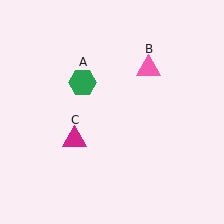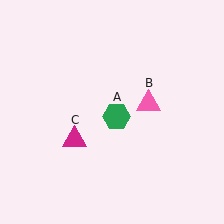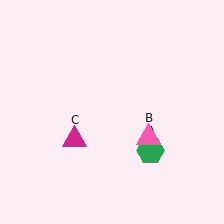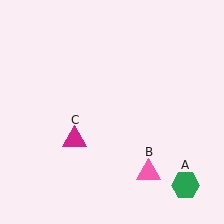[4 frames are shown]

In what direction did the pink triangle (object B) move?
The pink triangle (object B) moved down.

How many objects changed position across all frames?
2 objects changed position: green hexagon (object A), pink triangle (object B).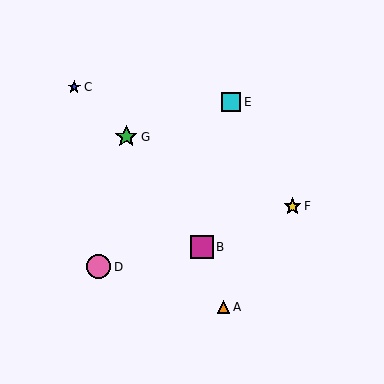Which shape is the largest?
The pink circle (labeled D) is the largest.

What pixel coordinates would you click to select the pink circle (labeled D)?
Click at (99, 267) to select the pink circle D.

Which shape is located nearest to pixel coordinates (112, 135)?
The green star (labeled G) at (126, 137) is nearest to that location.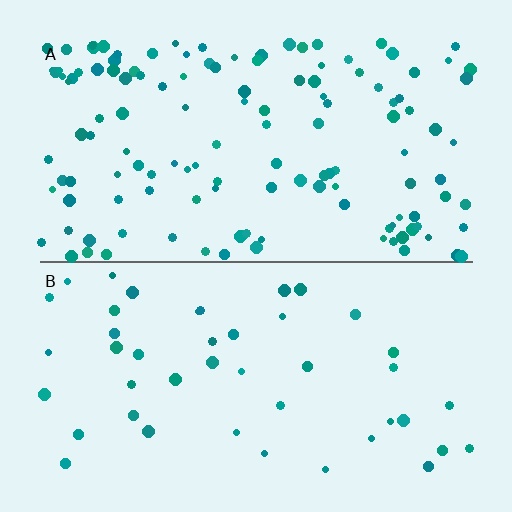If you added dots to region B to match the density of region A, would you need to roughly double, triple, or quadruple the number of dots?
Approximately triple.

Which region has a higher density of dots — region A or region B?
A (the top).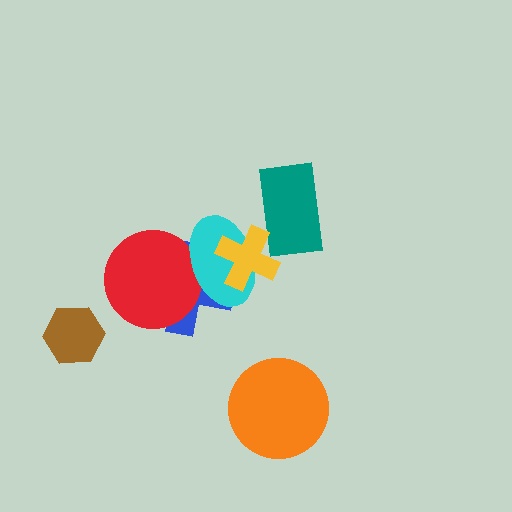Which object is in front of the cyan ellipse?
The yellow cross is in front of the cyan ellipse.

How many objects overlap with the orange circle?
0 objects overlap with the orange circle.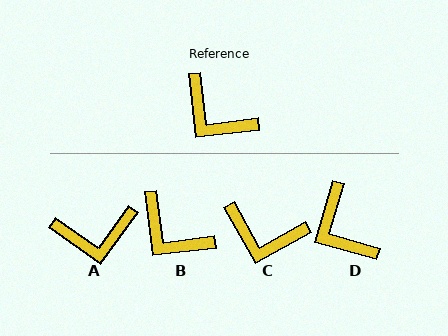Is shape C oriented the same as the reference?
No, it is off by about 22 degrees.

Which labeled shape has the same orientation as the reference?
B.